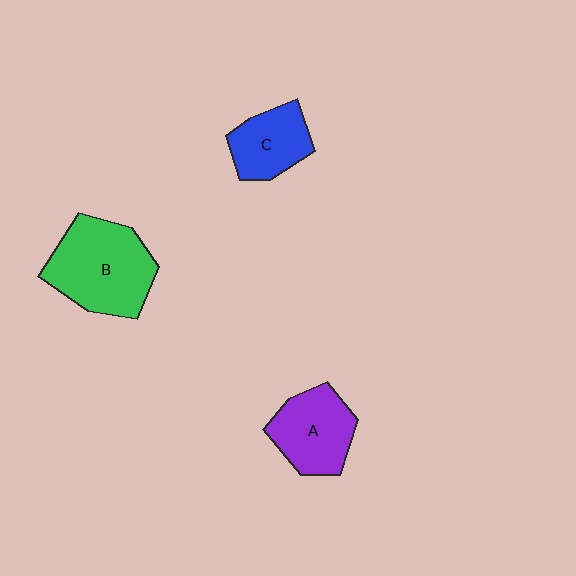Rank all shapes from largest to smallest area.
From largest to smallest: B (green), A (purple), C (blue).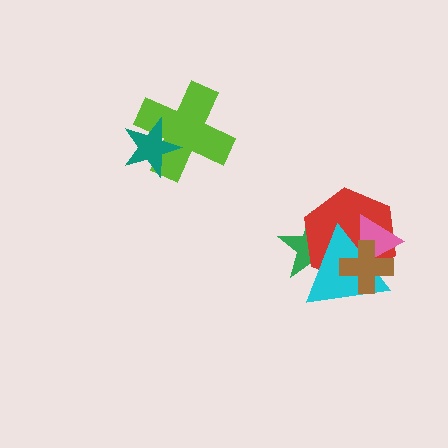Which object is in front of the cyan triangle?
The brown cross is in front of the cyan triangle.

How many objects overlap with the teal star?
1 object overlaps with the teal star.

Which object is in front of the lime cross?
The teal star is in front of the lime cross.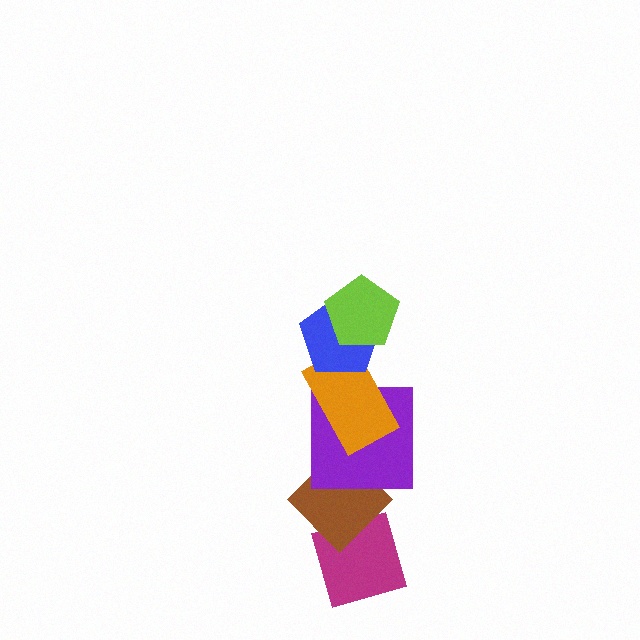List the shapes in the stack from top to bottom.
From top to bottom: the lime pentagon, the blue pentagon, the orange rectangle, the purple square, the brown diamond, the magenta diamond.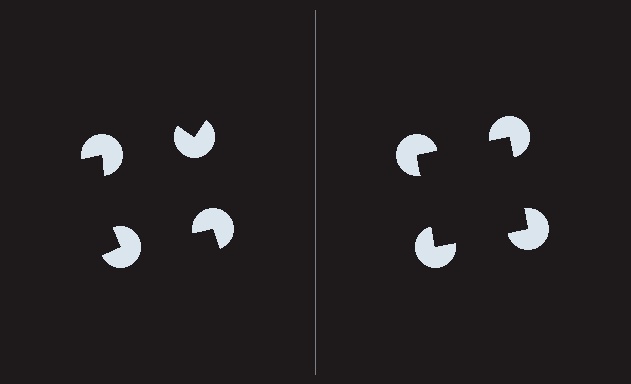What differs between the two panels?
The pac-man discs are positioned identically on both sides; only the wedge orientations differ. On the right they align to a square; on the left they are misaligned.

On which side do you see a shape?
An illusory square appears on the right side. On the left side the wedge cuts are rotated, so no coherent shape forms.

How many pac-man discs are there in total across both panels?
8 — 4 on each side.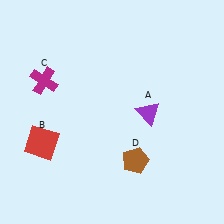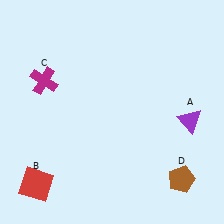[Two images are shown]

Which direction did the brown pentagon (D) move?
The brown pentagon (D) moved right.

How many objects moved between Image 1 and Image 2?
3 objects moved between the two images.